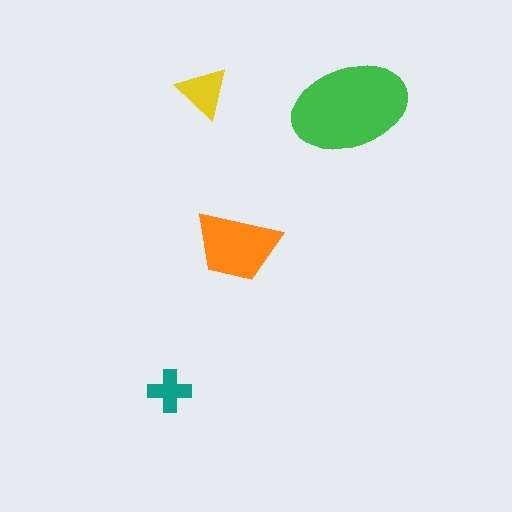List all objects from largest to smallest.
The green ellipse, the orange trapezoid, the yellow triangle, the teal cross.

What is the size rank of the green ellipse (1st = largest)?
1st.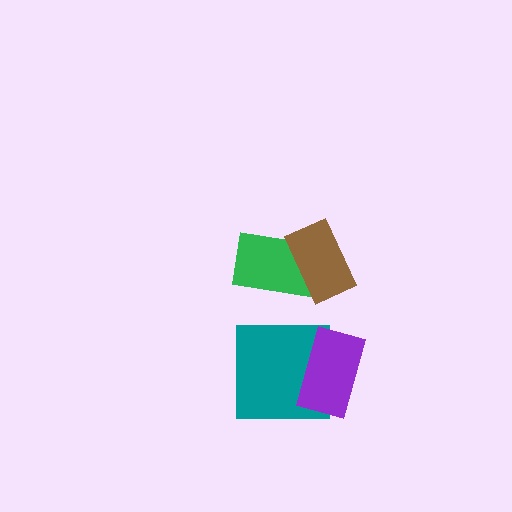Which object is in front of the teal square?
The purple rectangle is in front of the teal square.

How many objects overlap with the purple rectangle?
1 object overlaps with the purple rectangle.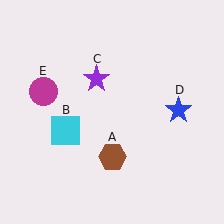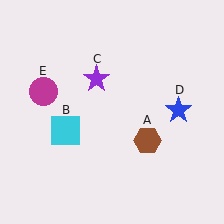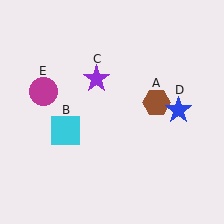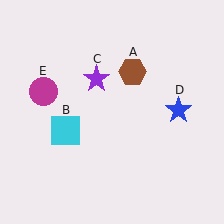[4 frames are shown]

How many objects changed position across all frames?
1 object changed position: brown hexagon (object A).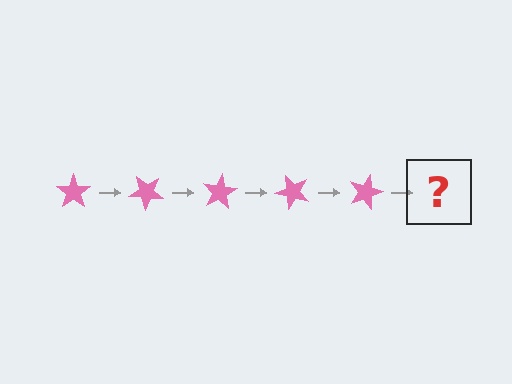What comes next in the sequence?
The next element should be a pink star rotated 200 degrees.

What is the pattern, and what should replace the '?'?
The pattern is that the star rotates 40 degrees each step. The '?' should be a pink star rotated 200 degrees.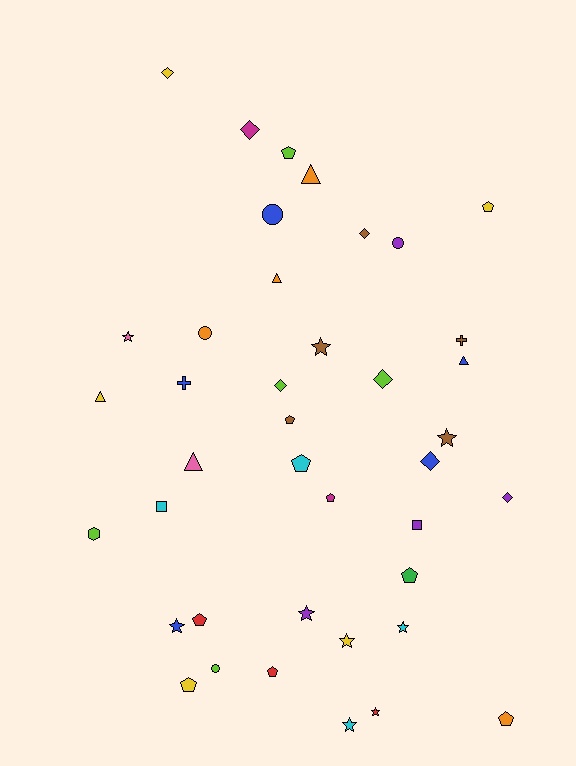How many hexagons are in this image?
There is 1 hexagon.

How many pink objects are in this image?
There are 2 pink objects.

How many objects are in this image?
There are 40 objects.